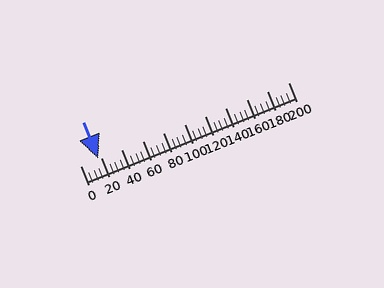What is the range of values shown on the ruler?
The ruler shows values from 0 to 200.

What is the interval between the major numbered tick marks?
The major tick marks are spaced 20 units apart.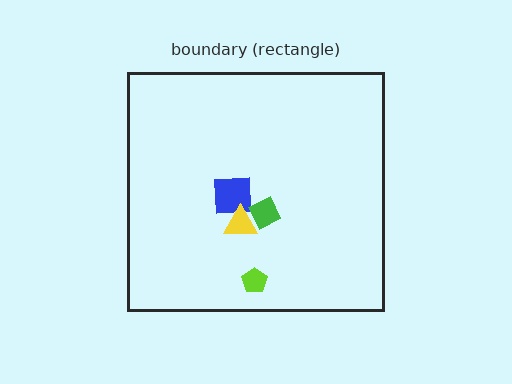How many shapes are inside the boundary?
4 inside, 0 outside.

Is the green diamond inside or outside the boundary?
Inside.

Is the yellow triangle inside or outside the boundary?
Inside.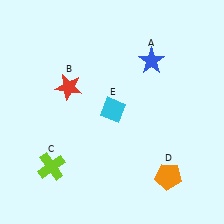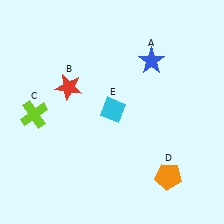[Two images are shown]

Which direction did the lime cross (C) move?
The lime cross (C) moved up.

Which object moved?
The lime cross (C) moved up.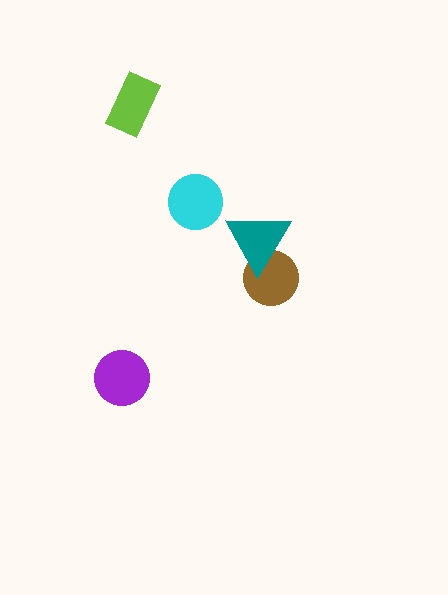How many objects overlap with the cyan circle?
0 objects overlap with the cyan circle.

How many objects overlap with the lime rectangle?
0 objects overlap with the lime rectangle.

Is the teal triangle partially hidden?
No, no other shape covers it.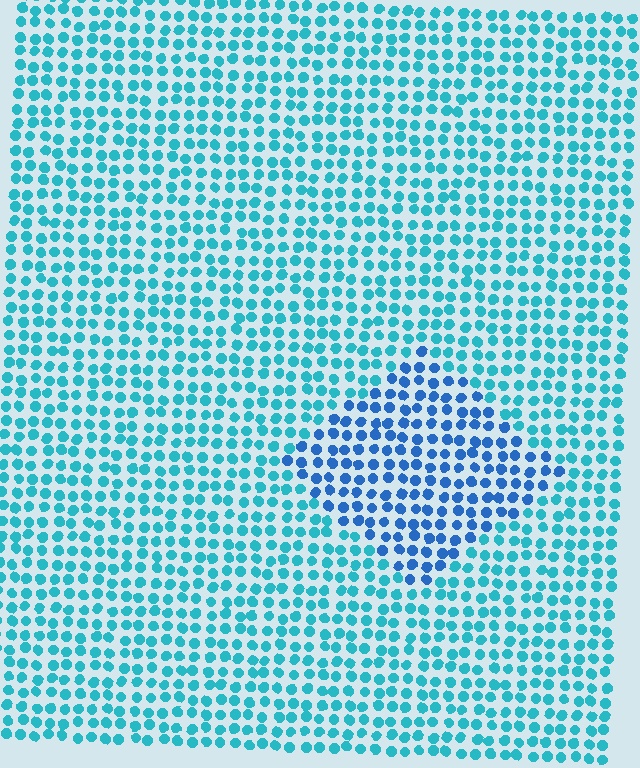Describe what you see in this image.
The image is filled with small cyan elements in a uniform arrangement. A diamond-shaped region is visible where the elements are tinted to a slightly different hue, forming a subtle color boundary.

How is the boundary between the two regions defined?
The boundary is defined purely by a slight shift in hue (about 31 degrees). Spacing, size, and orientation are identical on both sides.